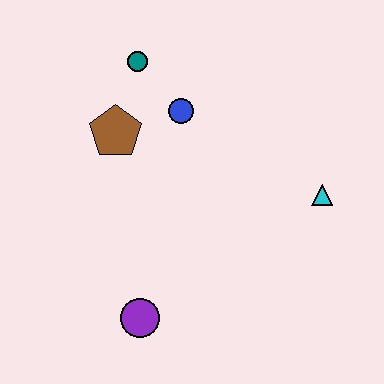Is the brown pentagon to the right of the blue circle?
No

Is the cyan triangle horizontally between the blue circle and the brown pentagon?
No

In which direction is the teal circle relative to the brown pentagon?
The teal circle is above the brown pentagon.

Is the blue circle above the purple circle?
Yes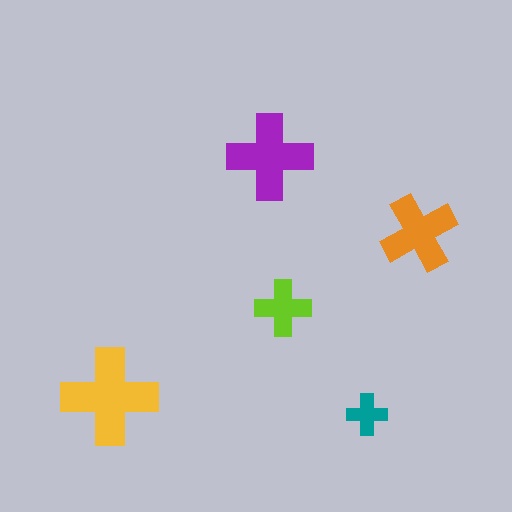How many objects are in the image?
There are 5 objects in the image.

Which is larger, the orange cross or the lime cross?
The orange one.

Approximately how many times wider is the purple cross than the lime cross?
About 1.5 times wider.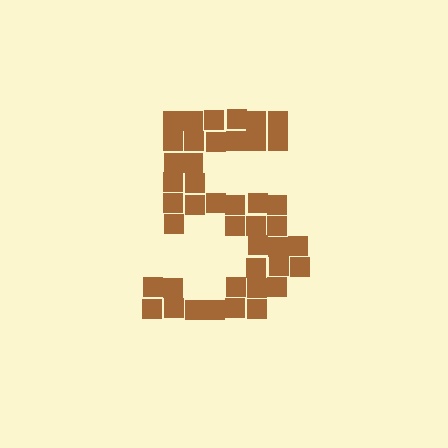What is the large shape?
The large shape is the digit 5.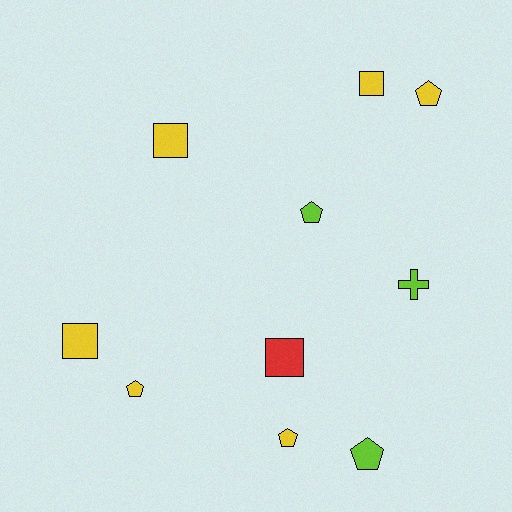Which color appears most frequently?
Yellow, with 6 objects.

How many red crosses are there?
There are no red crosses.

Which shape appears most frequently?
Pentagon, with 5 objects.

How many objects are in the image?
There are 10 objects.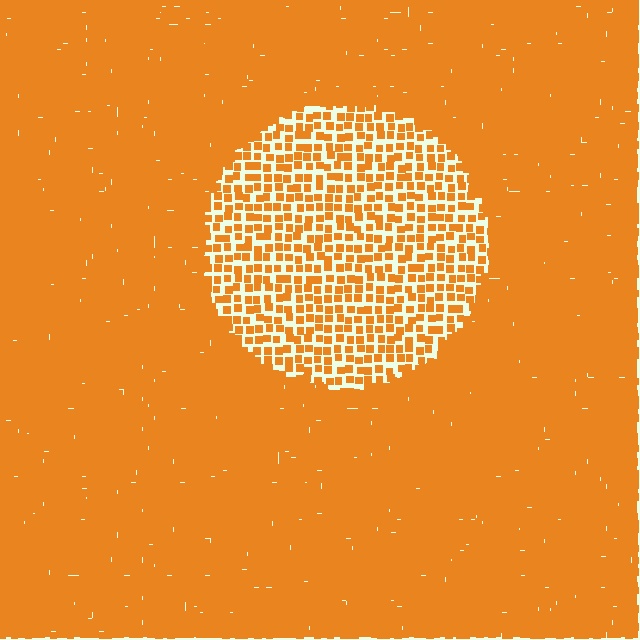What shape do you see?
I see a circle.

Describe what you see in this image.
The image contains small orange elements arranged at two different densities. A circle-shaped region is visible where the elements are less densely packed than the surrounding area.